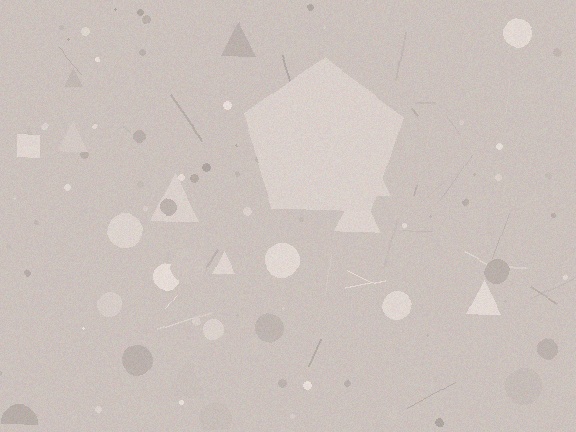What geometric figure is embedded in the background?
A pentagon is embedded in the background.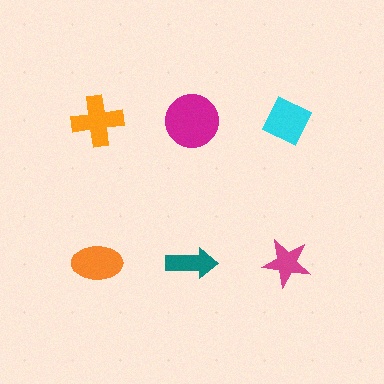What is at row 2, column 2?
A teal arrow.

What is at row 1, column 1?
An orange cross.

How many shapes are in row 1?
3 shapes.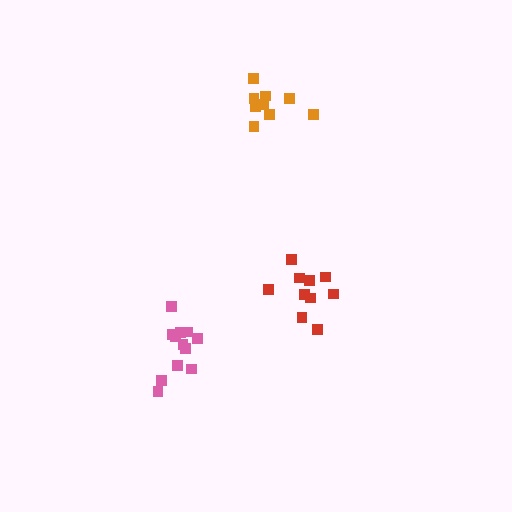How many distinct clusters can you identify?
There are 3 distinct clusters.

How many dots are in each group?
Group 1: 12 dots, Group 2: 9 dots, Group 3: 10 dots (31 total).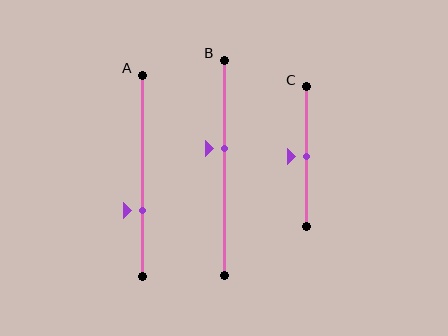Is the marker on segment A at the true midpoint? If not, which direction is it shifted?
No, the marker on segment A is shifted downward by about 17% of the segment length.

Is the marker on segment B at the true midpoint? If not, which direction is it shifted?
No, the marker on segment B is shifted upward by about 9% of the segment length.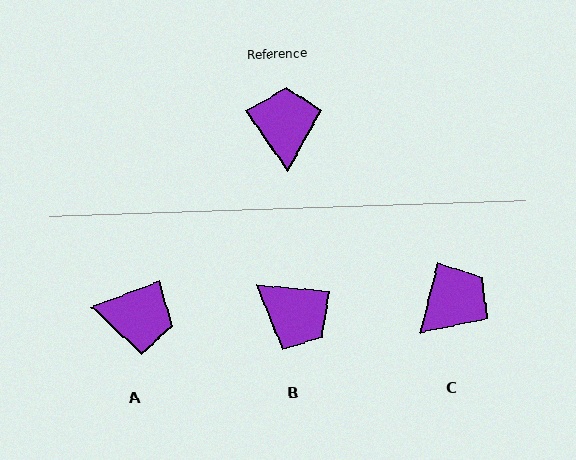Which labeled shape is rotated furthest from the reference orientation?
B, about 129 degrees away.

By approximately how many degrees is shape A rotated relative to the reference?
Approximately 104 degrees clockwise.